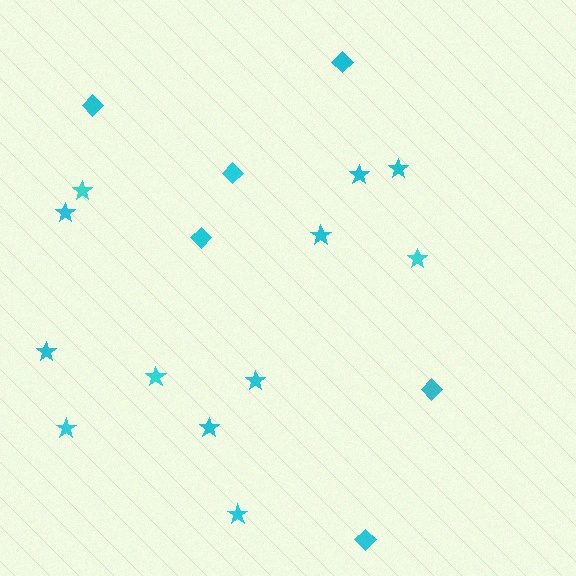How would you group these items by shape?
There are 2 groups: one group of stars (12) and one group of diamonds (6).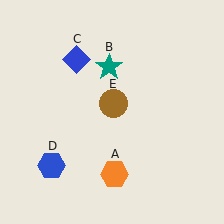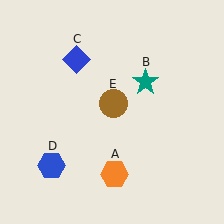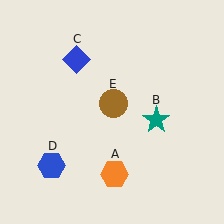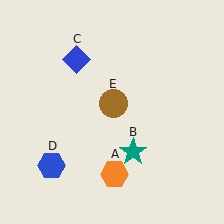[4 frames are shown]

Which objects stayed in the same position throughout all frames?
Orange hexagon (object A) and blue diamond (object C) and blue hexagon (object D) and brown circle (object E) remained stationary.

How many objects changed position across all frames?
1 object changed position: teal star (object B).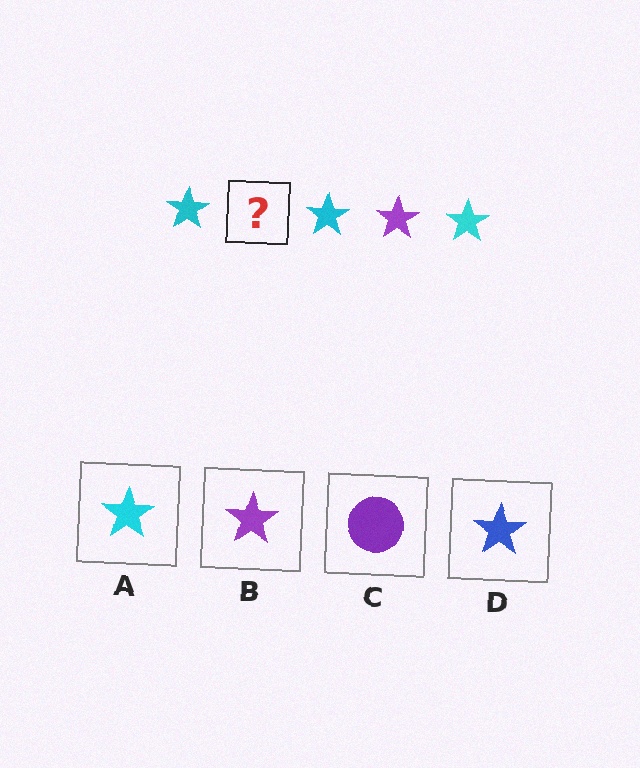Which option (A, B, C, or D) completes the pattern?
B.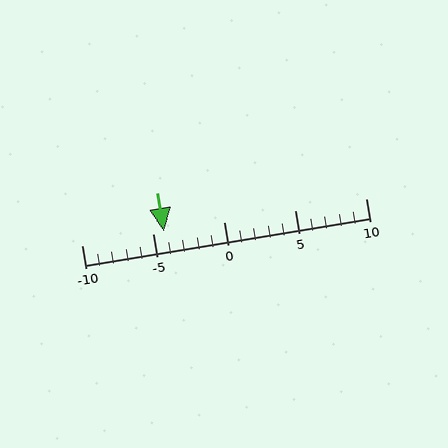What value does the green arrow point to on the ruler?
The green arrow points to approximately -4.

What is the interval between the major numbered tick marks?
The major tick marks are spaced 5 units apart.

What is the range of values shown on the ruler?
The ruler shows values from -10 to 10.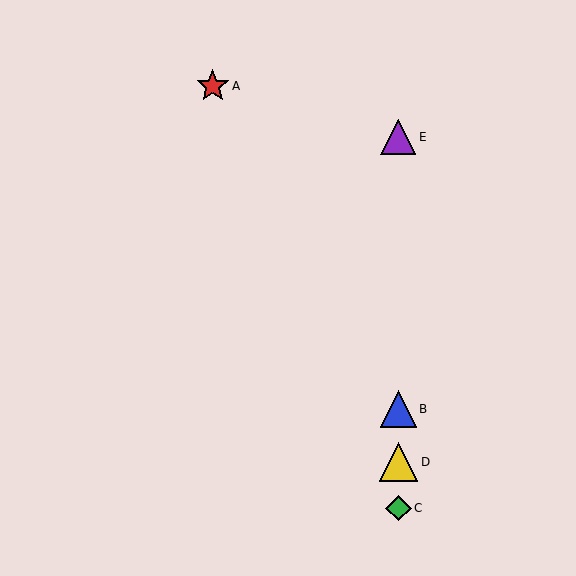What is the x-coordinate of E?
Object E is at x≈398.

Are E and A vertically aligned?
No, E is at x≈398 and A is at x≈213.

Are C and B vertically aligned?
Yes, both are at x≈398.